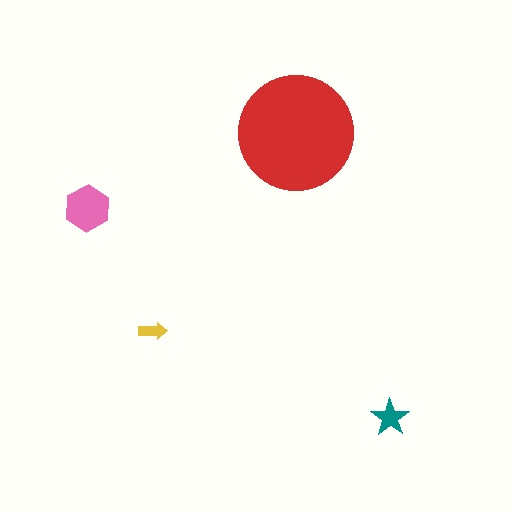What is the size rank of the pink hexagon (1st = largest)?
2nd.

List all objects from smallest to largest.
The yellow arrow, the teal star, the pink hexagon, the red circle.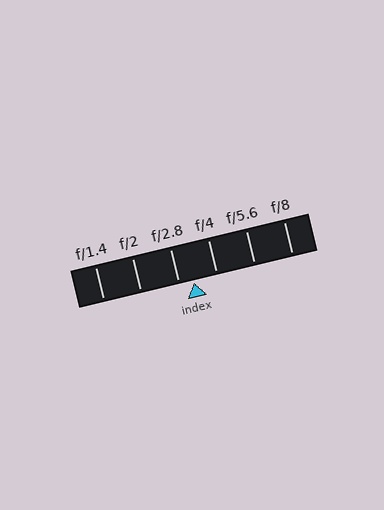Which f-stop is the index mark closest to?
The index mark is closest to f/2.8.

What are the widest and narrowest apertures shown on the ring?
The widest aperture shown is f/1.4 and the narrowest is f/8.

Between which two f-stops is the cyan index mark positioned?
The index mark is between f/2.8 and f/4.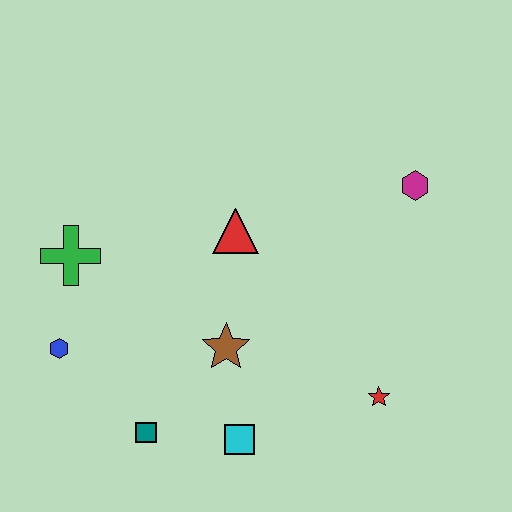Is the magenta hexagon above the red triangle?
Yes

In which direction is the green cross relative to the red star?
The green cross is to the left of the red star.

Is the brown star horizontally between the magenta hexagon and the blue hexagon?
Yes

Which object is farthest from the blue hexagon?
The magenta hexagon is farthest from the blue hexagon.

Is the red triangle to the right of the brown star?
Yes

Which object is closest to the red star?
The cyan square is closest to the red star.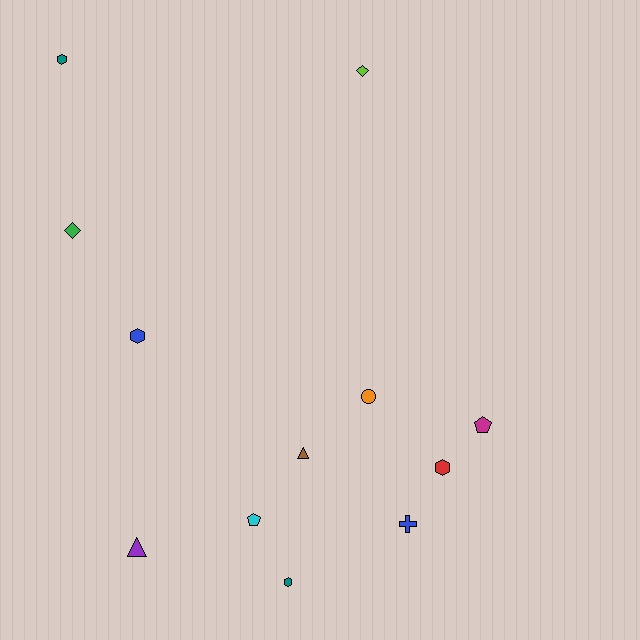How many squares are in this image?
There are no squares.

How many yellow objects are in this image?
There are no yellow objects.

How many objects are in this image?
There are 12 objects.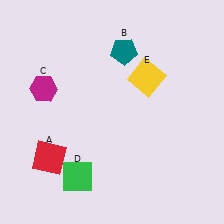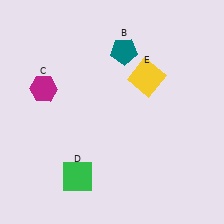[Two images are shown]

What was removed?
The red square (A) was removed in Image 2.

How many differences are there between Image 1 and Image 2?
There is 1 difference between the two images.